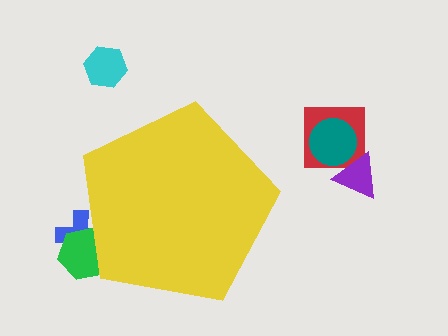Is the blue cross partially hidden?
Yes, the blue cross is partially hidden behind the yellow pentagon.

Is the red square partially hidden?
No, the red square is fully visible.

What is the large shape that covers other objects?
A yellow pentagon.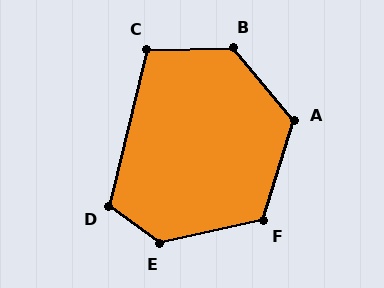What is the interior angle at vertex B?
Approximately 128 degrees (obtuse).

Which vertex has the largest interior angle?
E, at approximately 132 degrees.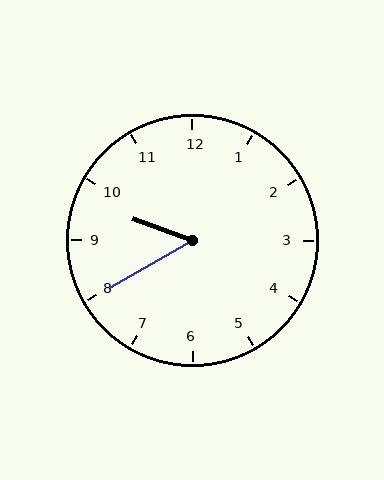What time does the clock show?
9:40.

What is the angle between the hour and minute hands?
Approximately 50 degrees.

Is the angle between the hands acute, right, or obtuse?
It is acute.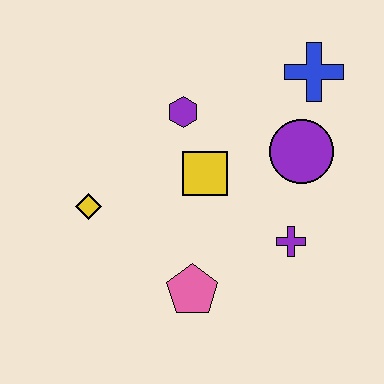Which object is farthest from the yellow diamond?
The blue cross is farthest from the yellow diamond.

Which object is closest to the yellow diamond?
The yellow square is closest to the yellow diamond.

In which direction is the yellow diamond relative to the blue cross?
The yellow diamond is to the left of the blue cross.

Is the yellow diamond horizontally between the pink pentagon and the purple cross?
No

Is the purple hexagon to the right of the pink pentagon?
No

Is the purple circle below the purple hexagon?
Yes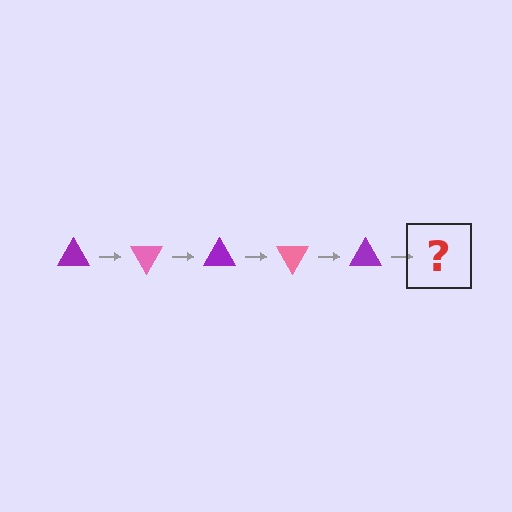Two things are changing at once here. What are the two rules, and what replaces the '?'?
The two rules are that it rotates 60 degrees each step and the color cycles through purple and pink. The '?' should be a pink triangle, rotated 300 degrees from the start.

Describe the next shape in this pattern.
It should be a pink triangle, rotated 300 degrees from the start.